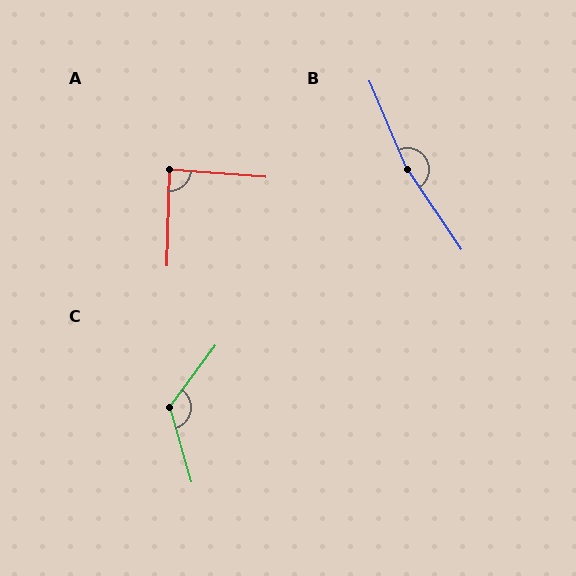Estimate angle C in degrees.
Approximately 127 degrees.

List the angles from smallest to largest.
A (87°), C (127°), B (169°).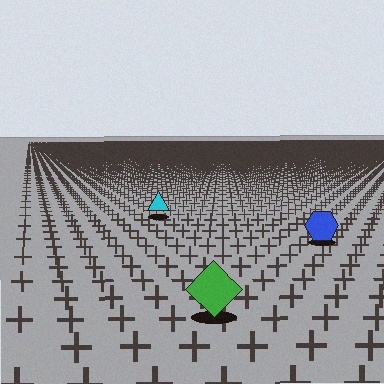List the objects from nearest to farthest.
From nearest to farthest: the green diamond, the blue hexagon, the cyan triangle.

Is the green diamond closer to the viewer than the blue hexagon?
Yes. The green diamond is closer — you can tell from the texture gradient: the ground texture is coarser near it.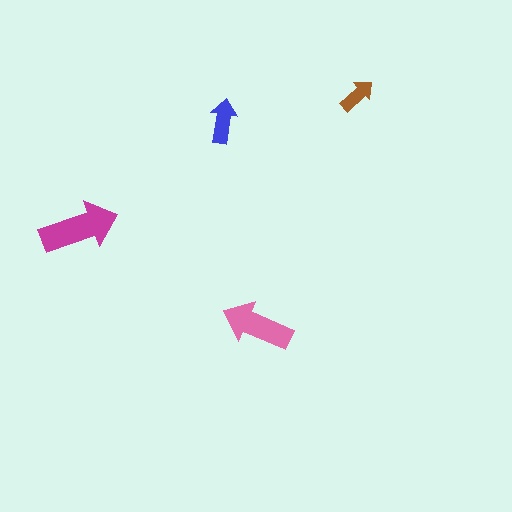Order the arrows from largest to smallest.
the magenta one, the pink one, the blue one, the brown one.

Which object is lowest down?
The pink arrow is bottommost.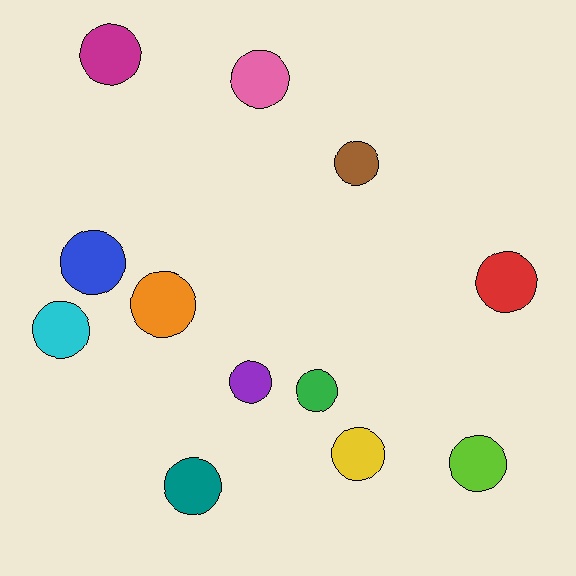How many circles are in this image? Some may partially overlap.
There are 12 circles.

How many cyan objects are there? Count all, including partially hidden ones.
There is 1 cyan object.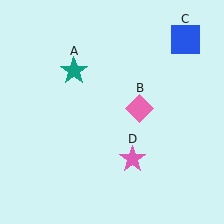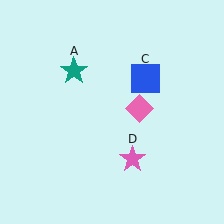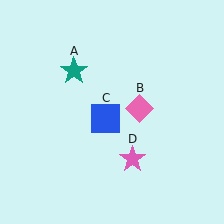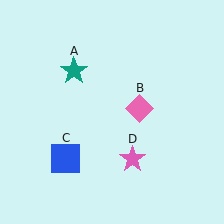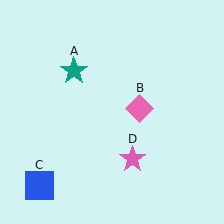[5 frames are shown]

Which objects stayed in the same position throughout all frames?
Teal star (object A) and pink diamond (object B) and pink star (object D) remained stationary.